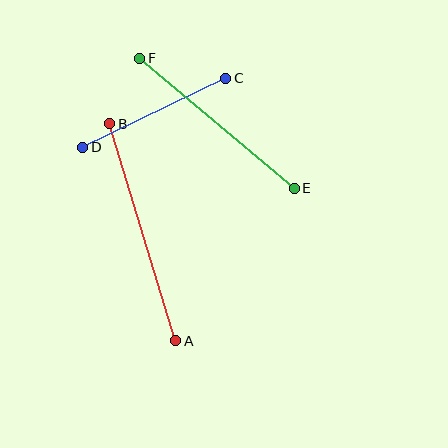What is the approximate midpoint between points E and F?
The midpoint is at approximately (217, 123) pixels.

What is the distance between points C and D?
The distance is approximately 159 pixels.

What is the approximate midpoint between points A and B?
The midpoint is at approximately (143, 232) pixels.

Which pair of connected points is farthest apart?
Points A and B are farthest apart.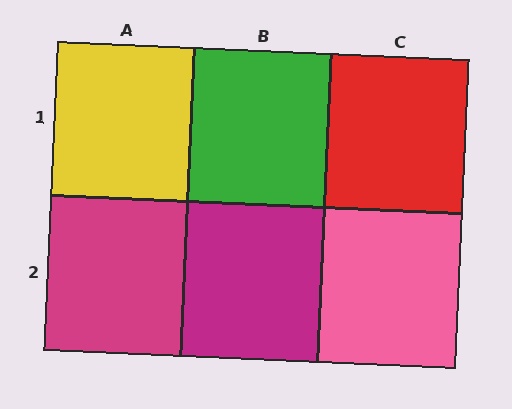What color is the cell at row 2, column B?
Magenta.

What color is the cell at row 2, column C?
Pink.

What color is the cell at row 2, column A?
Magenta.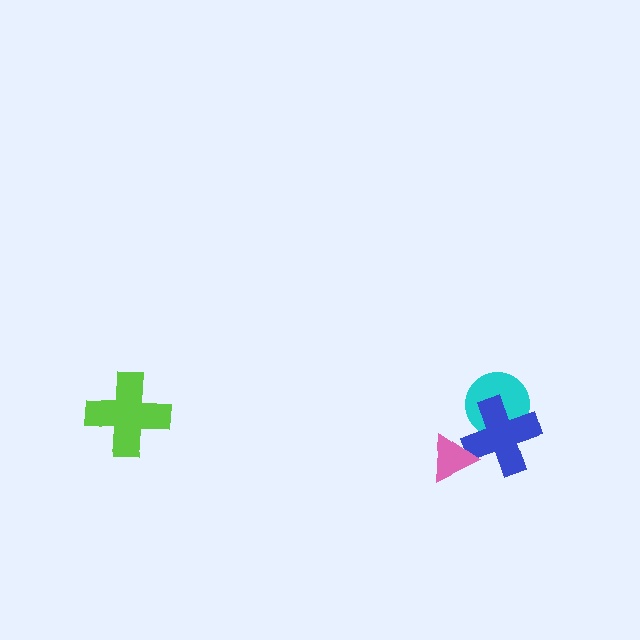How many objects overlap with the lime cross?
0 objects overlap with the lime cross.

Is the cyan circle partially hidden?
Yes, it is partially covered by another shape.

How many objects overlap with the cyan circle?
1 object overlaps with the cyan circle.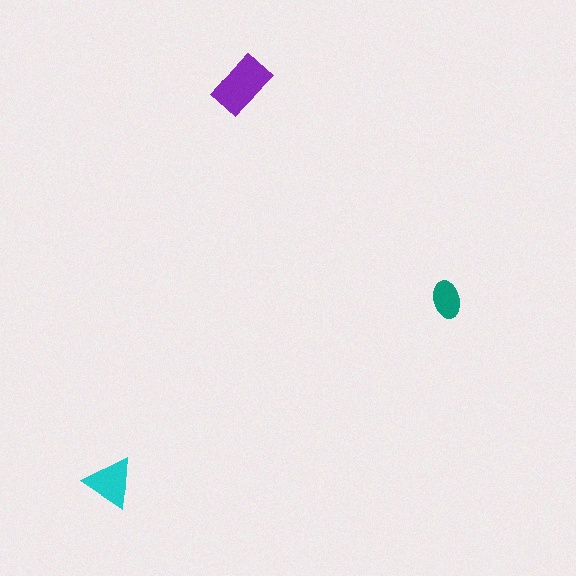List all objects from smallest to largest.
The teal ellipse, the cyan triangle, the purple rectangle.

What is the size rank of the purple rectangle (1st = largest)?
1st.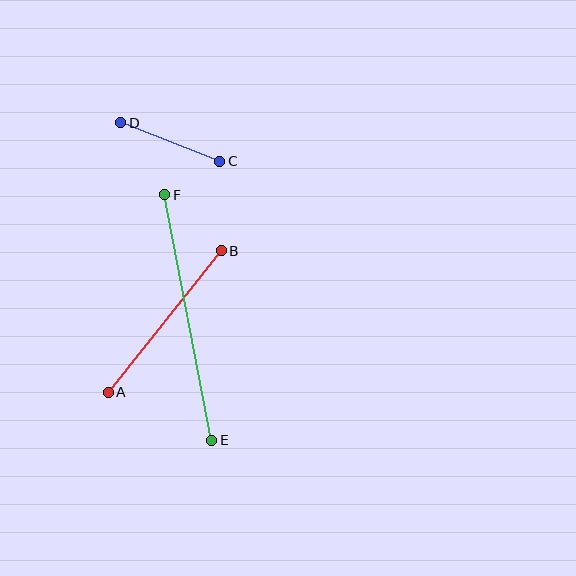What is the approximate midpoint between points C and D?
The midpoint is at approximately (170, 142) pixels.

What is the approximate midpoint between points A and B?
The midpoint is at approximately (165, 322) pixels.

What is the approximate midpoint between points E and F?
The midpoint is at approximately (188, 317) pixels.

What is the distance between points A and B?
The distance is approximately 181 pixels.